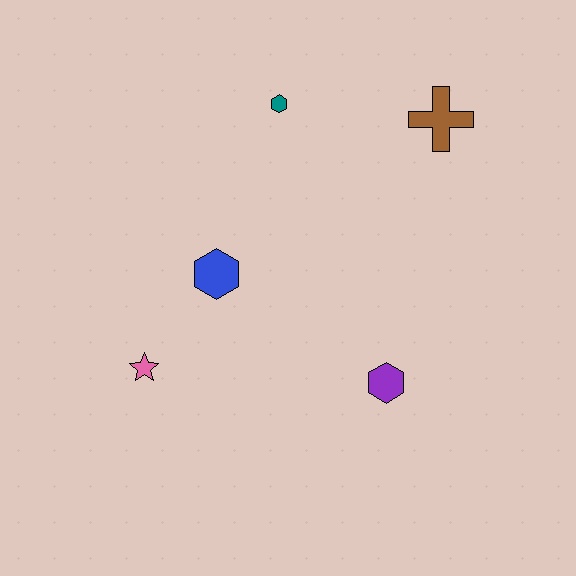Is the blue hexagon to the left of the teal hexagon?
Yes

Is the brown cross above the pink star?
Yes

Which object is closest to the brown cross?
The teal hexagon is closest to the brown cross.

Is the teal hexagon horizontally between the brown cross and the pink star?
Yes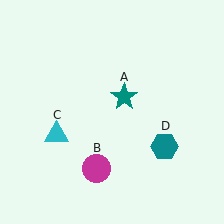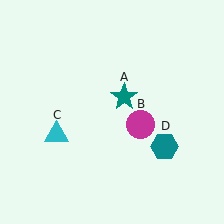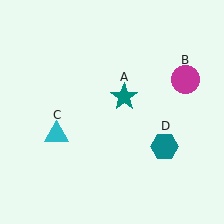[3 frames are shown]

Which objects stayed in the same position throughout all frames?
Teal star (object A) and cyan triangle (object C) and teal hexagon (object D) remained stationary.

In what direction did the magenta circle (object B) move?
The magenta circle (object B) moved up and to the right.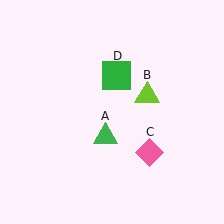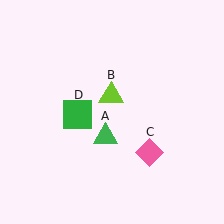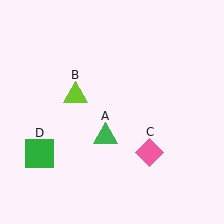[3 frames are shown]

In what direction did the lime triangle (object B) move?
The lime triangle (object B) moved left.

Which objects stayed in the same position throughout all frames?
Green triangle (object A) and pink diamond (object C) remained stationary.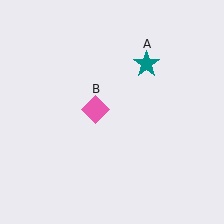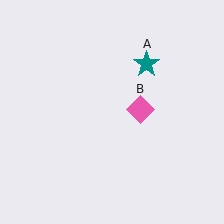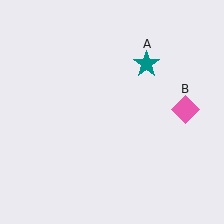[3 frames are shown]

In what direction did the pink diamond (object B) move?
The pink diamond (object B) moved right.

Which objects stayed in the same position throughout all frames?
Teal star (object A) remained stationary.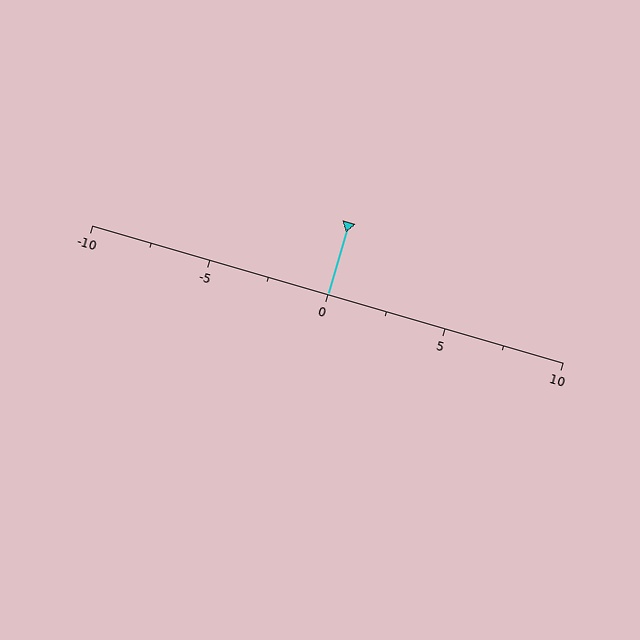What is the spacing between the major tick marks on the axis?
The major ticks are spaced 5 apart.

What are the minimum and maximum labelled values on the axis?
The axis runs from -10 to 10.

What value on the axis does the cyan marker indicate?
The marker indicates approximately 0.